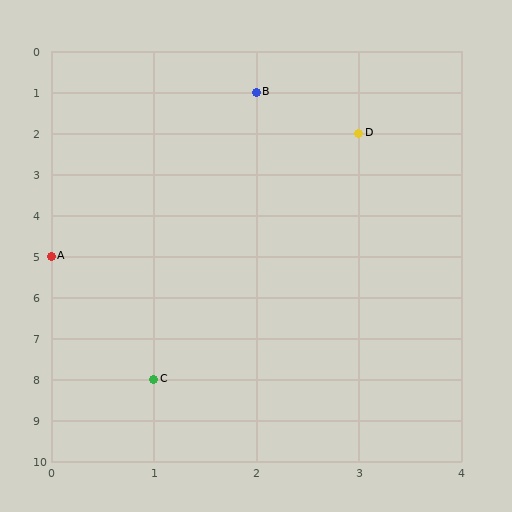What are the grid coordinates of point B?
Point B is at grid coordinates (2, 1).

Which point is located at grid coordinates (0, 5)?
Point A is at (0, 5).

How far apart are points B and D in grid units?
Points B and D are 1 column and 1 row apart (about 1.4 grid units diagonally).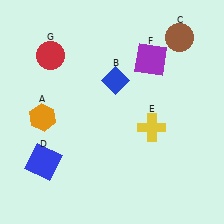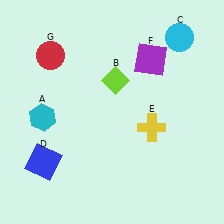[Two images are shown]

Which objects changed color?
A changed from orange to cyan. B changed from blue to lime. C changed from brown to cyan.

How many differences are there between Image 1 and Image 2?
There are 3 differences between the two images.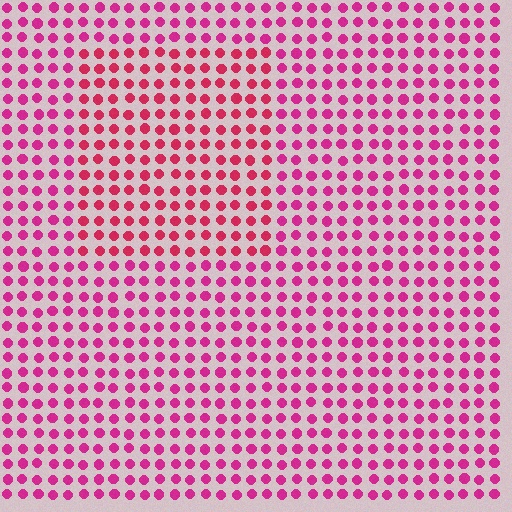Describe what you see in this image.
The image is filled with small magenta elements in a uniform arrangement. A rectangle-shaped region is visible where the elements are tinted to a slightly different hue, forming a subtle color boundary.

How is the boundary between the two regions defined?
The boundary is defined purely by a slight shift in hue (about 20 degrees). Spacing, size, and orientation are identical on both sides.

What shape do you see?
I see a rectangle.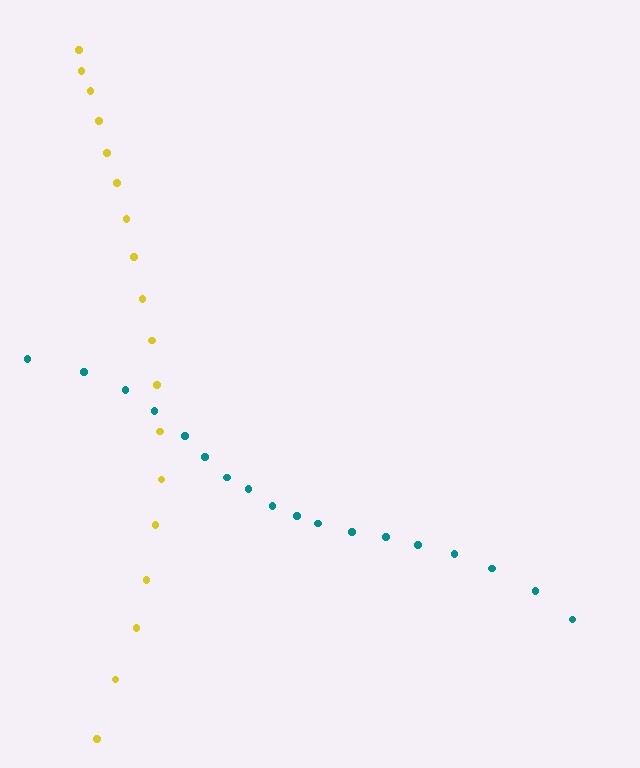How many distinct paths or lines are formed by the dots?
There are 2 distinct paths.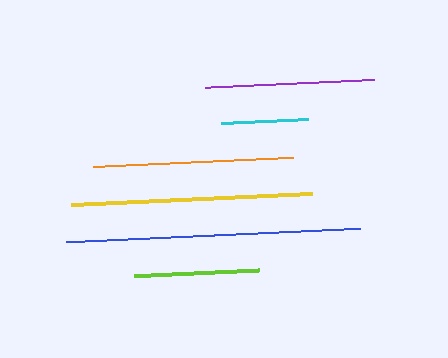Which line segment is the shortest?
The cyan line is the shortest at approximately 87 pixels.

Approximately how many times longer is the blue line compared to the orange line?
The blue line is approximately 1.5 times the length of the orange line.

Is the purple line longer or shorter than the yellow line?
The yellow line is longer than the purple line.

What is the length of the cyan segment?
The cyan segment is approximately 87 pixels long.